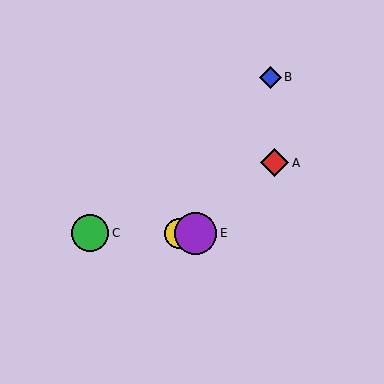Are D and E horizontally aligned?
Yes, both are at y≈233.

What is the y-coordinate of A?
Object A is at y≈163.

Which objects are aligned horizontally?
Objects C, D, E are aligned horizontally.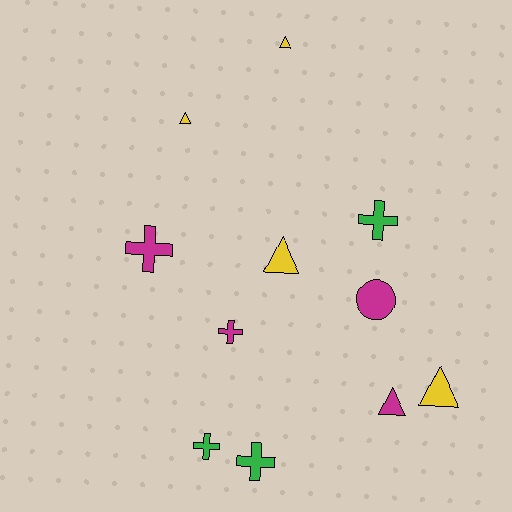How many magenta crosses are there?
There are 2 magenta crosses.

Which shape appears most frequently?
Triangle, with 5 objects.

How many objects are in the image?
There are 11 objects.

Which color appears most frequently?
Magenta, with 4 objects.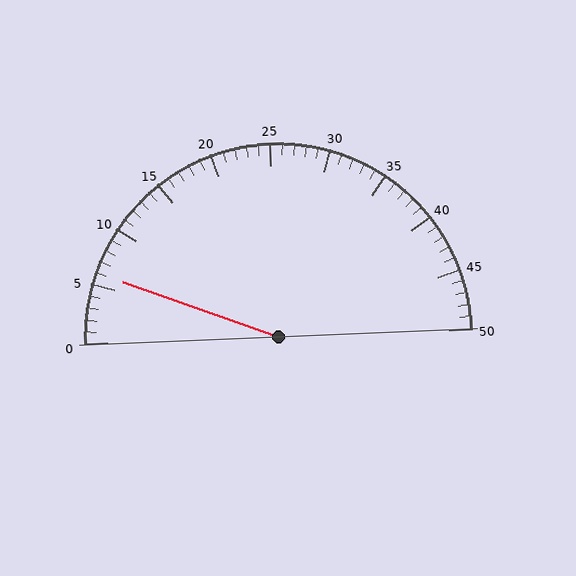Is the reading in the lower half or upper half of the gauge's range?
The reading is in the lower half of the range (0 to 50).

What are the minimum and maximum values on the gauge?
The gauge ranges from 0 to 50.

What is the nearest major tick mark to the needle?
The nearest major tick mark is 5.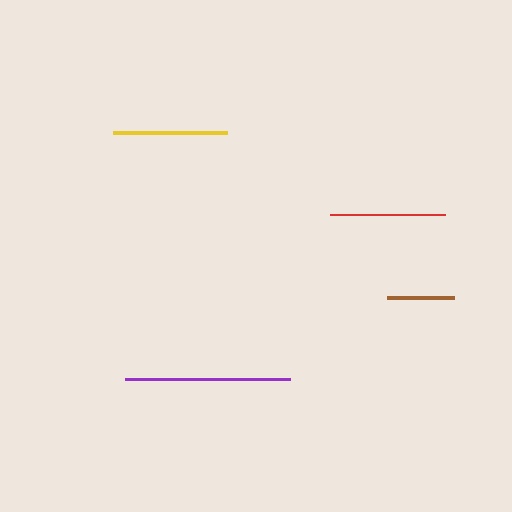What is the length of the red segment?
The red segment is approximately 115 pixels long.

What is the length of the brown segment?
The brown segment is approximately 67 pixels long.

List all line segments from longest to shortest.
From longest to shortest: purple, red, yellow, brown.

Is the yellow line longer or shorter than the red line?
The red line is longer than the yellow line.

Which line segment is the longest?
The purple line is the longest at approximately 165 pixels.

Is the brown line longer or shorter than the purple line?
The purple line is longer than the brown line.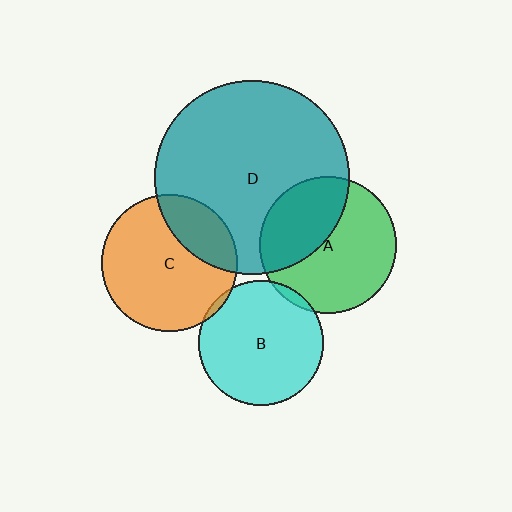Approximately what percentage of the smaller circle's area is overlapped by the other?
Approximately 40%.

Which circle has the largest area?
Circle D (teal).